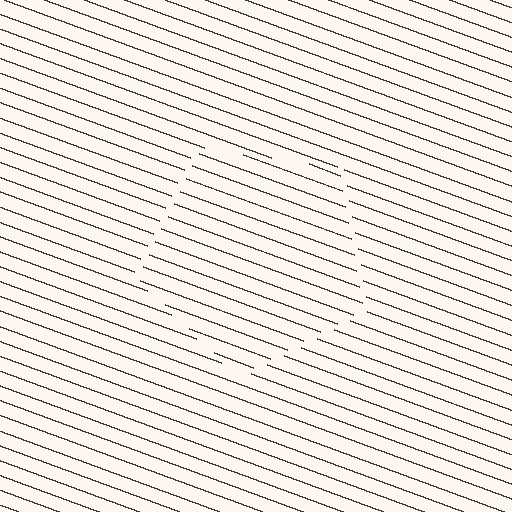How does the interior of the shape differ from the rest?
The interior of the shape contains the same grating, shifted by half a period — the contour is defined by the phase discontinuity where line-ends from the inner and outer gratings abut.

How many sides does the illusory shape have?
5 sides — the line-ends trace a pentagon.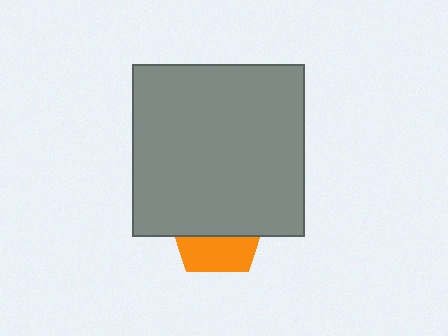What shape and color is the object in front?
The object in front is a gray square.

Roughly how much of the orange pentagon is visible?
A small part of it is visible (roughly 38%).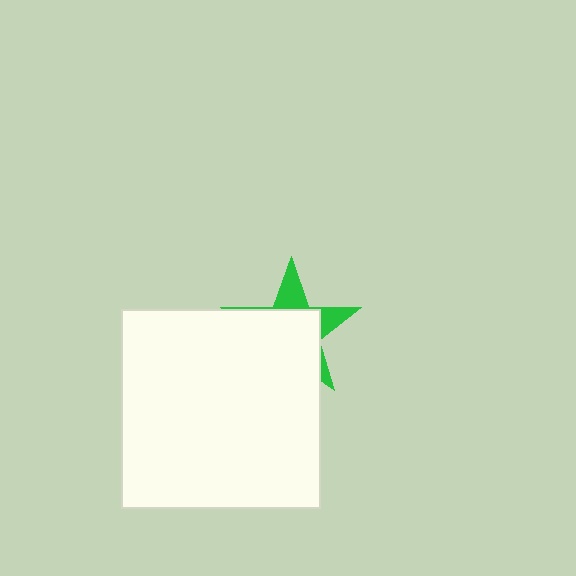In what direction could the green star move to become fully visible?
The green star could move up. That would shift it out from behind the white square entirely.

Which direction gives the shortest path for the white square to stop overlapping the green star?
Moving down gives the shortest separation.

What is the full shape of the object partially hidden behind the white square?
The partially hidden object is a green star.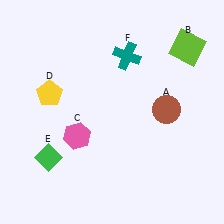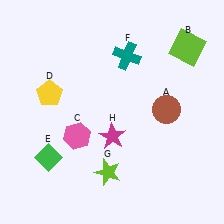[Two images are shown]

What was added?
A lime star (G), a magenta star (H) were added in Image 2.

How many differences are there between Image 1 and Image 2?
There are 2 differences between the two images.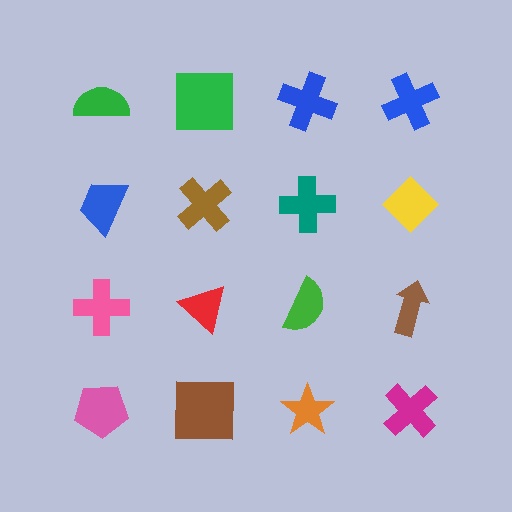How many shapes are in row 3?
4 shapes.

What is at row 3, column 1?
A pink cross.